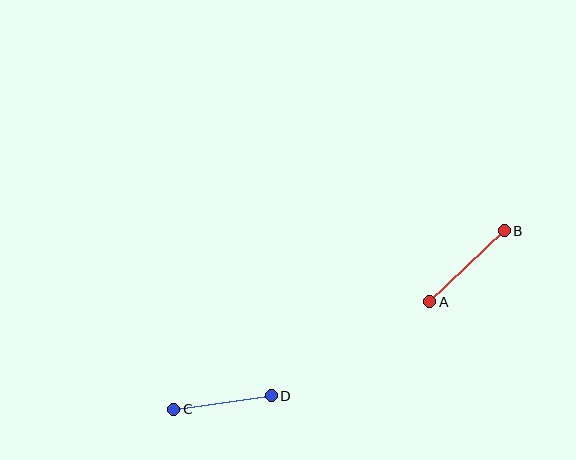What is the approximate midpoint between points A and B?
The midpoint is at approximately (467, 266) pixels.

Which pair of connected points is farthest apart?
Points A and B are farthest apart.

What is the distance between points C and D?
The distance is approximately 98 pixels.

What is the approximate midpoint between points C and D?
The midpoint is at approximately (222, 402) pixels.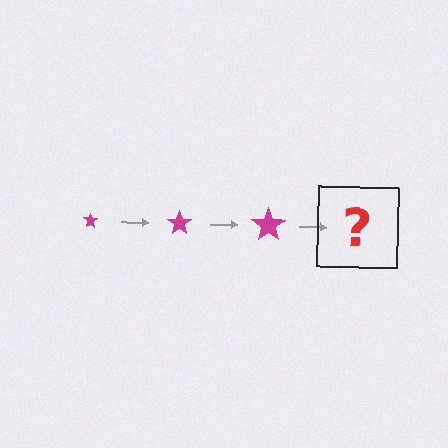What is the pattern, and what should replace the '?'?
The pattern is that the star gets progressively larger each step. The '?' should be a magenta star, larger than the previous one.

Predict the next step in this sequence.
The next step is a magenta star, larger than the previous one.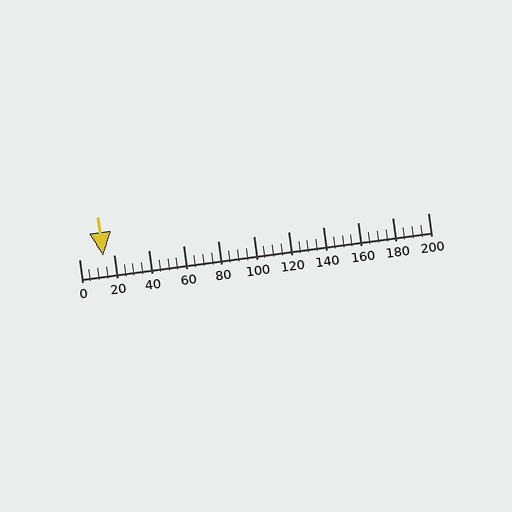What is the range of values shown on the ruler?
The ruler shows values from 0 to 200.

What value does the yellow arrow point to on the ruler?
The yellow arrow points to approximately 14.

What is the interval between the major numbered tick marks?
The major tick marks are spaced 20 units apart.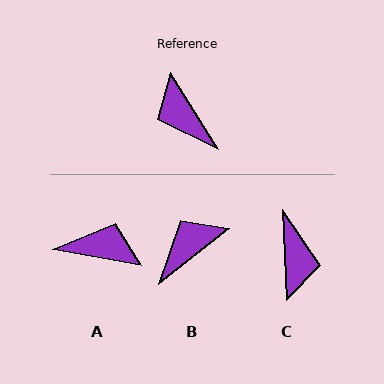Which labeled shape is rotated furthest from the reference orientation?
C, about 150 degrees away.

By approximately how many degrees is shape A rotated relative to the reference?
Approximately 132 degrees clockwise.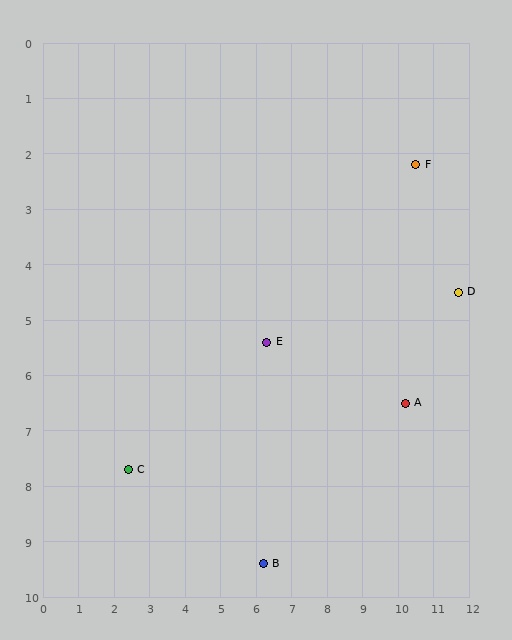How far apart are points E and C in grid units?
Points E and C are about 4.5 grid units apart.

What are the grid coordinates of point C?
Point C is at approximately (2.4, 7.7).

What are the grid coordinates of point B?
Point B is at approximately (6.2, 9.4).